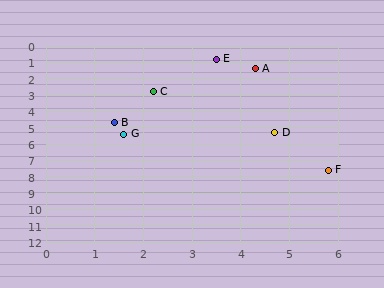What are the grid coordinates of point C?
Point C is at approximately (2.2, 2.8).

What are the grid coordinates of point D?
Point D is at approximately (4.7, 5.3).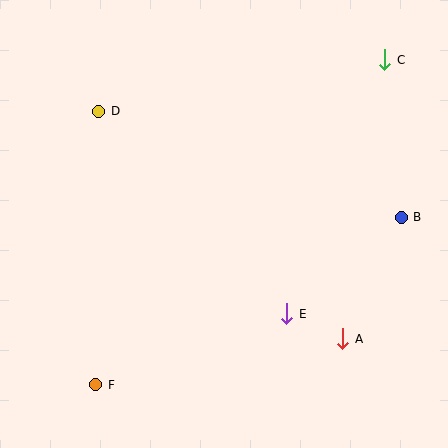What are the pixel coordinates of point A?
Point A is at (343, 339).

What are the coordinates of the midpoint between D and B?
The midpoint between D and B is at (250, 164).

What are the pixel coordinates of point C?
Point C is at (385, 60).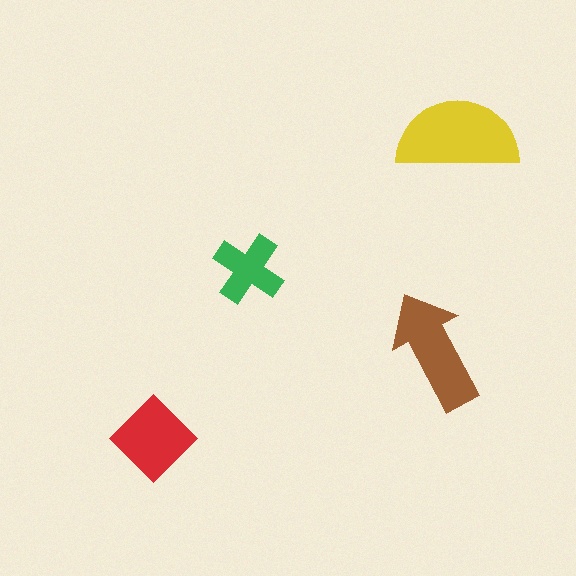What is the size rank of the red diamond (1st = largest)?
3rd.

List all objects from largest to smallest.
The yellow semicircle, the brown arrow, the red diamond, the green cross.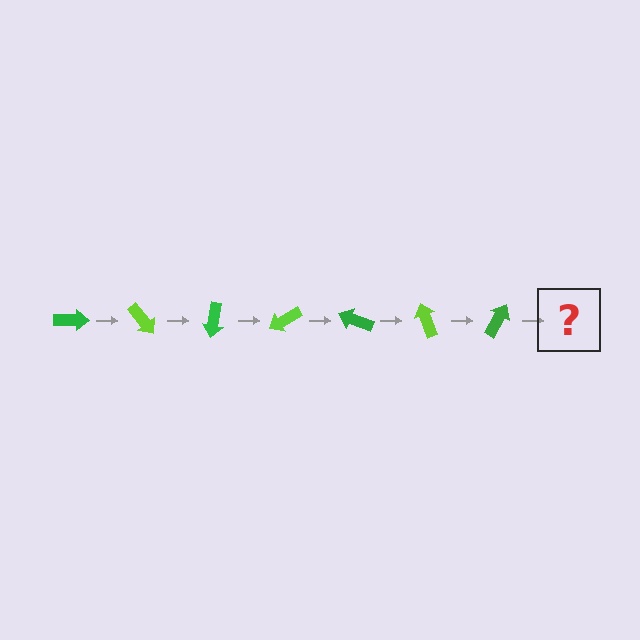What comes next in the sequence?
The next element should be a lime arrow, rotated 350 degrees from the start.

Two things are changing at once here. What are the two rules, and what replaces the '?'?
The two rules are that it rotates 50 degrees each step and the color cycles through green and lime. The '?' should be a lime arrow, rotated 350 degrees from the start.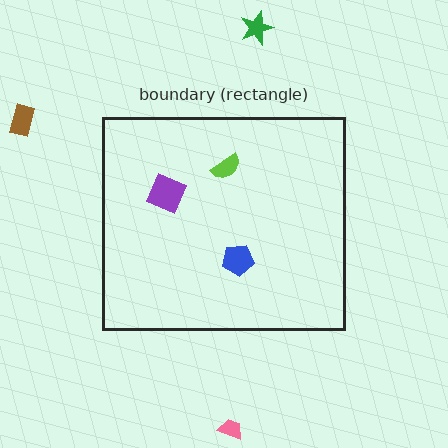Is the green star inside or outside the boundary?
Outside.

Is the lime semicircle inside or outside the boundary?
Inside.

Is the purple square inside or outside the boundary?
Inside.